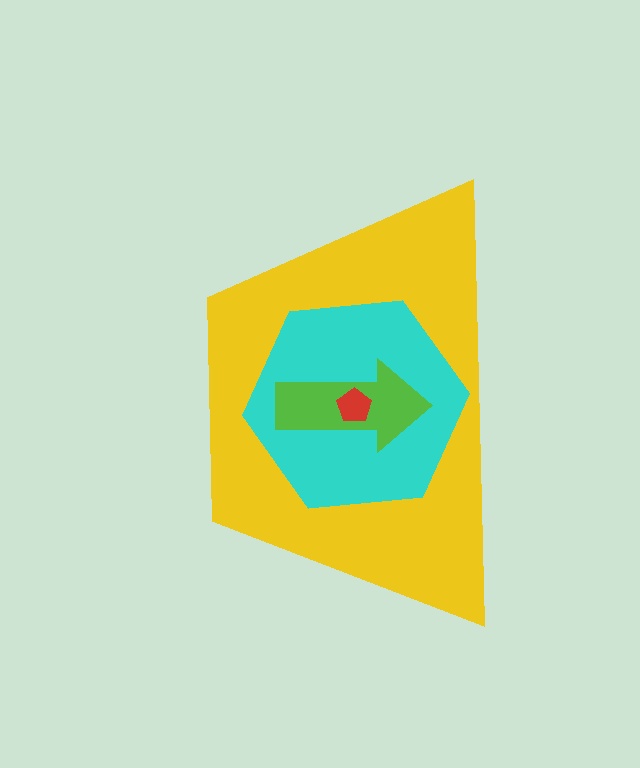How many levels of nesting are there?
4.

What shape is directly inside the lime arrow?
The red pentagon.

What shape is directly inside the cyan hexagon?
The lime arrow.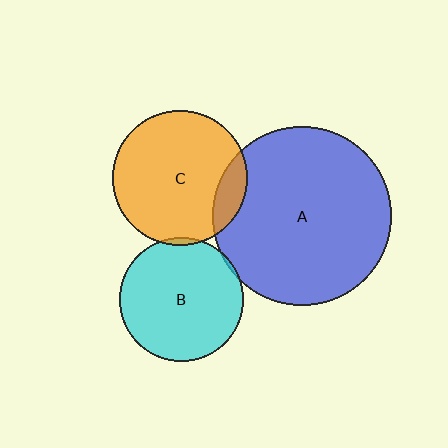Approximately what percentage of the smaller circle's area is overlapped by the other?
Approximately 5%.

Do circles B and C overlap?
Yes.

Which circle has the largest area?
Circle A (blue).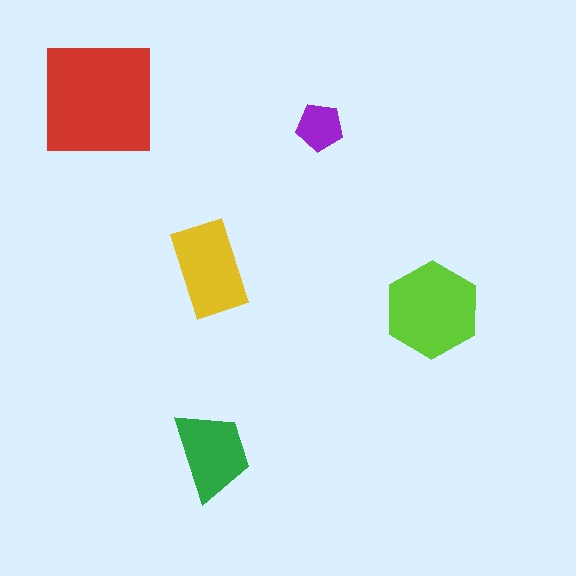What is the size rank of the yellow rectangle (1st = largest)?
3rd.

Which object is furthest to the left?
The red square is leftmost.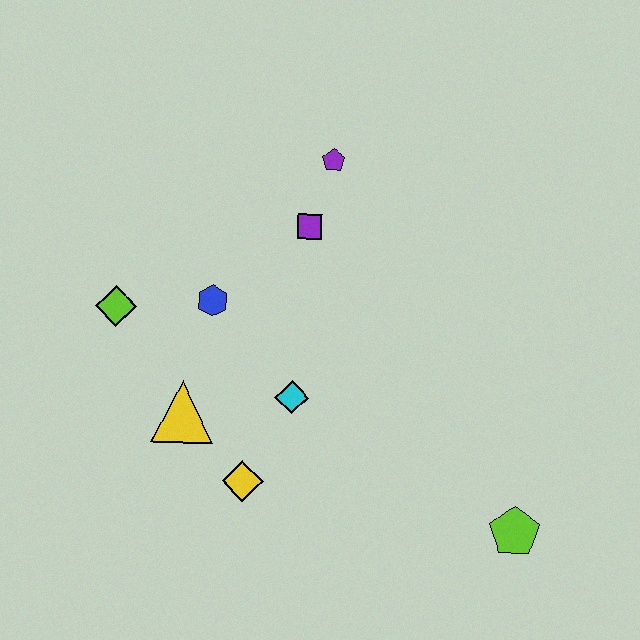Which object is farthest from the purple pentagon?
The lime pentagon is farthest from the purple pentagon.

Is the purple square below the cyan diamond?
No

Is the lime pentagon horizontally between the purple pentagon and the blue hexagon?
No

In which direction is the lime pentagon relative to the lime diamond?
The lime pentagon is to the right of the lime diamond.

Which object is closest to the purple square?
The purple pentagon is closest to the purple square.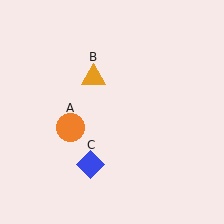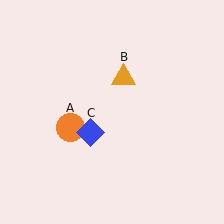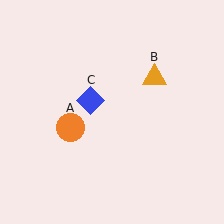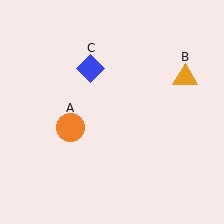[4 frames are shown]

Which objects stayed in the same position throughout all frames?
Orange circle (object A) remained stationary.